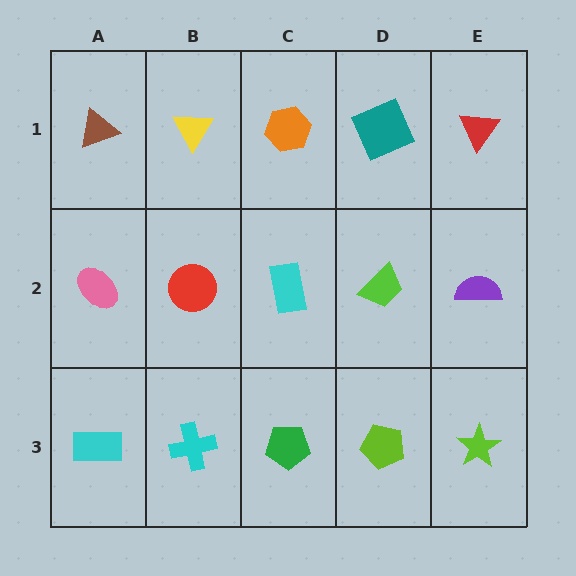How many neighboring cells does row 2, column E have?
3.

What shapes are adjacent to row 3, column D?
A lime trapezoid (row 2, column D), a green pentagon (row 3, column C), a lime star (row 3, column E).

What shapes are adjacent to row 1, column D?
A lime trapezoid (row 2, column D), an orange hexagon (row 1, column C), a red triangle (row 1, column E).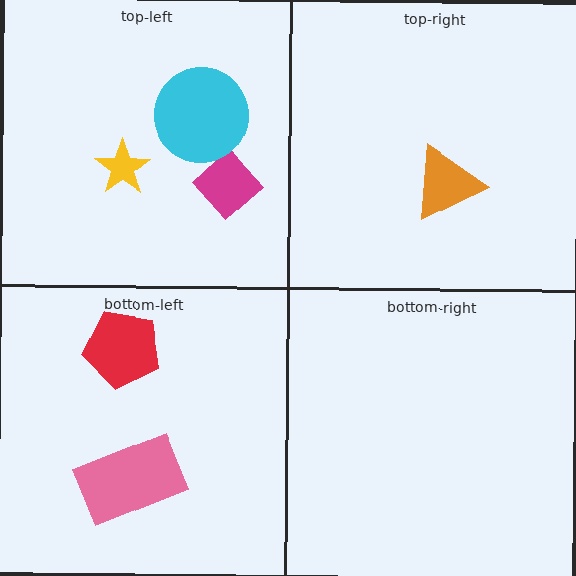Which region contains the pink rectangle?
The bottom-left region.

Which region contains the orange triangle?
The top-right region.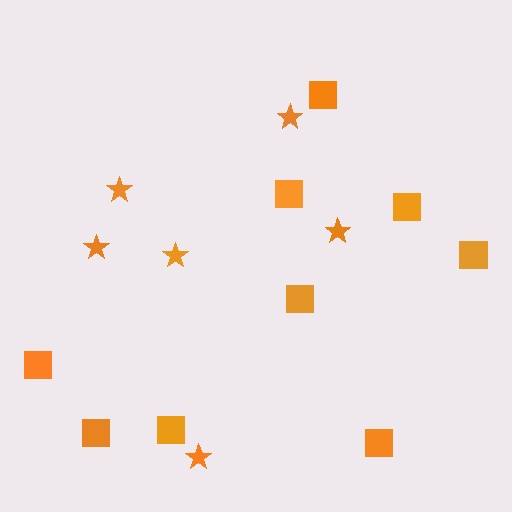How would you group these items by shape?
There are 2 groups: one group of squares (9) and one group of stars (6).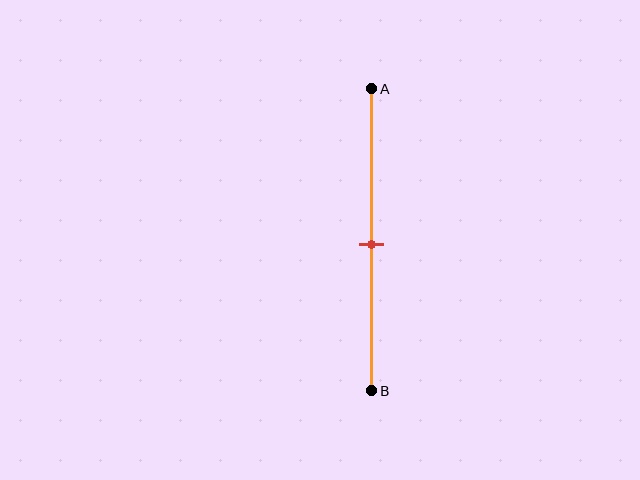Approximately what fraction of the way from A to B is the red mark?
The red mark is approximately 50% of the way from A to B.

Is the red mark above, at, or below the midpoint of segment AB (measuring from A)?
The red mark is approximately at the midpoint of segment AB.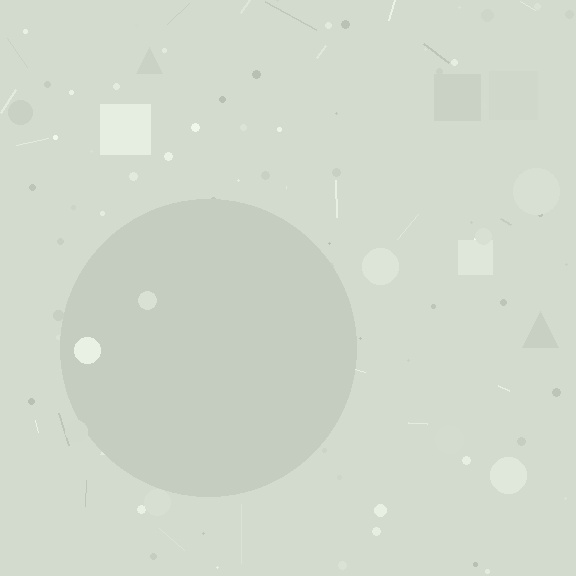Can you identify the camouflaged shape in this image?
The camouflaged shape is a circle.